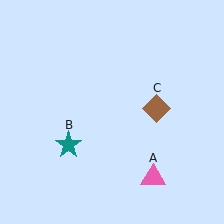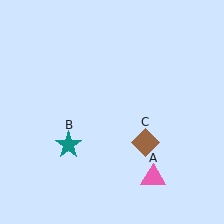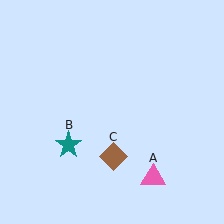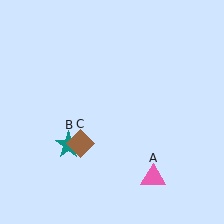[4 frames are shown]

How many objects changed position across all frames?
1 object changed position: brown diamond (object C).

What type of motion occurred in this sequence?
The brown diamond (object C) rotated clockwise around the center of the scene.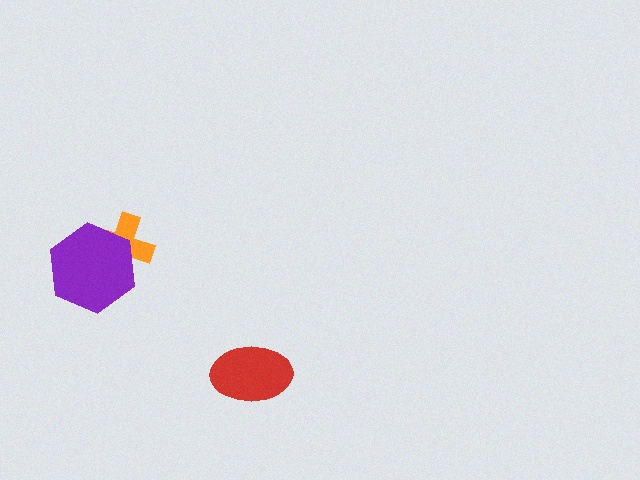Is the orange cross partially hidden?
Yes, it is partially covered by another shape.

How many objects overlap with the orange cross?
1 object overlaps with the orange cross.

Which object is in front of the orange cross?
The purple hexagon is in front of the orange cross.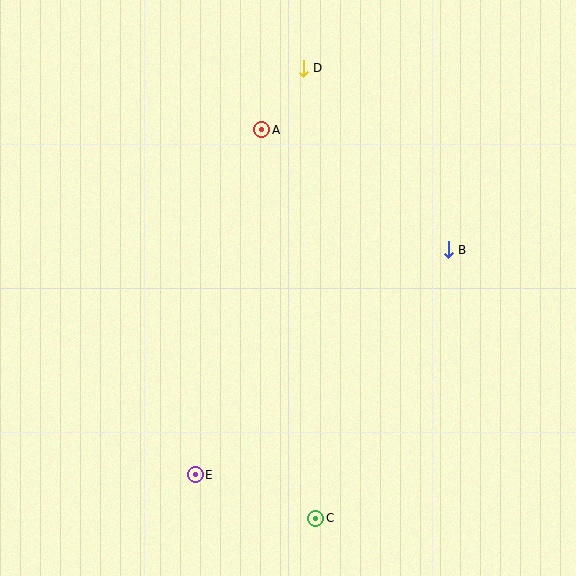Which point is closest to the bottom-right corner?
Point C is closest to the bottom-right corner.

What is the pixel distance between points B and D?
The distance between B and D is 232 pixels.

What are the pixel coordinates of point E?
Point E is at (195, 475).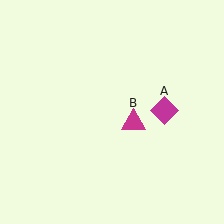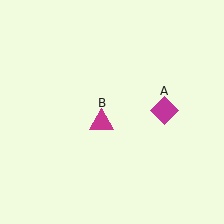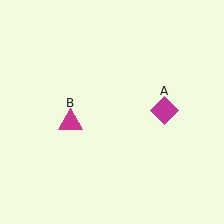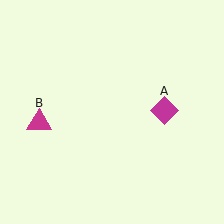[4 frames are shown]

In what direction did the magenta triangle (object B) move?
The magenta triangle (object B) moved left.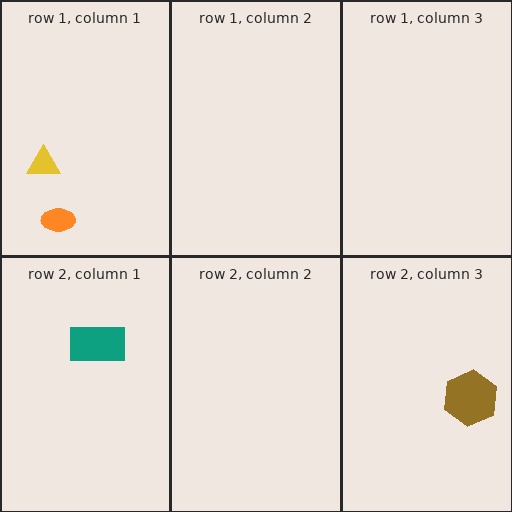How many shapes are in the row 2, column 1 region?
1.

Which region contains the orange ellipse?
The row 1, column 1 region.